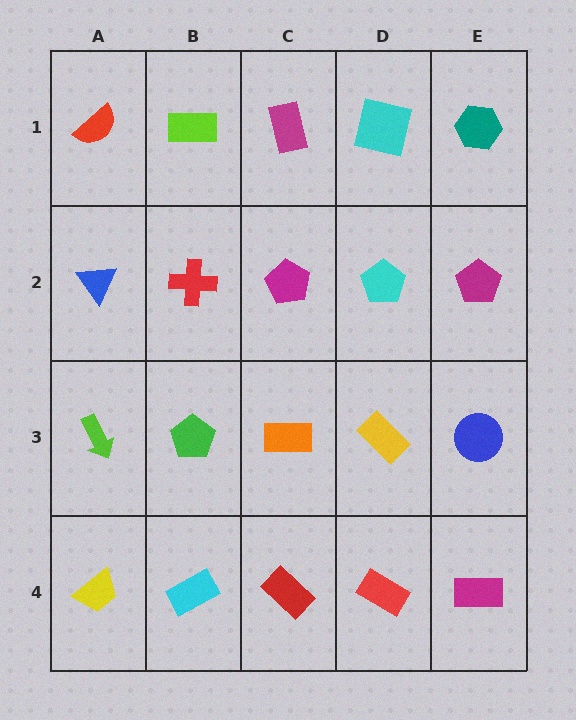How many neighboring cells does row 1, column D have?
3.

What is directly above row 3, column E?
A magenta pentagon.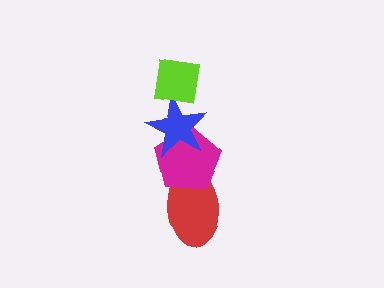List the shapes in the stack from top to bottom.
From top to bottom: the lime square, the blue star, the magenta pentagon, the red ellipse.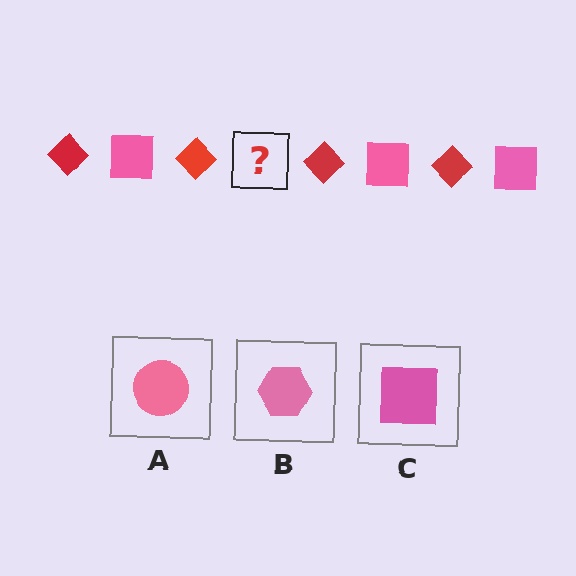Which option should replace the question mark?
Option C.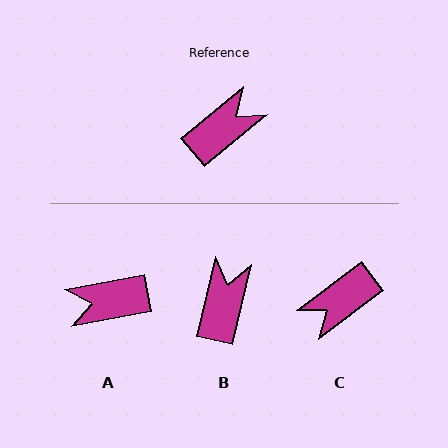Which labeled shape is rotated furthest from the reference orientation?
C, about 177 degrees away.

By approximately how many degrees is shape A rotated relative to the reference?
Approximately 151 degrees counter-clockwise.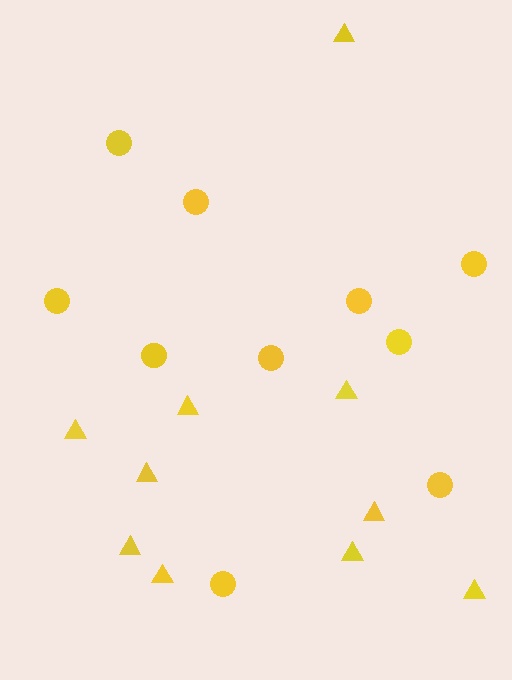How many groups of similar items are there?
There are 2 groups: one group of triangles (10) and one group of circles (10).